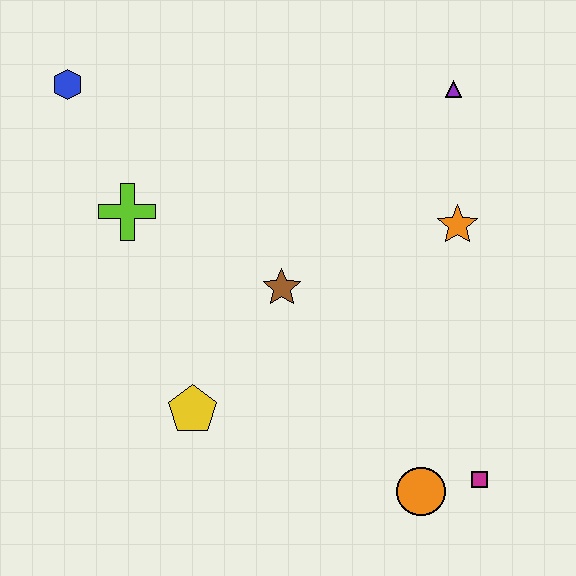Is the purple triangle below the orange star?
No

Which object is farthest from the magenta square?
The blue hexagon is farthest from the magenta square.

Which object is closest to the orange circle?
The magenta square is closest to the orange circle.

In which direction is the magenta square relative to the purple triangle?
The magenta square is below the purple triangle.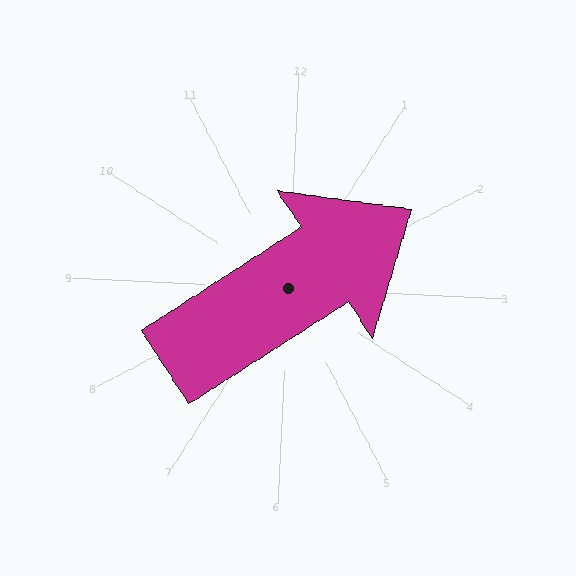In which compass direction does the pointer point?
Northeast.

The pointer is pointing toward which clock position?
Roughly 2 o'clock.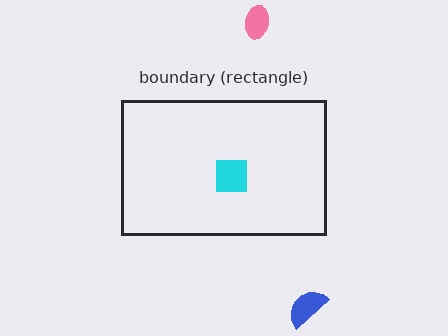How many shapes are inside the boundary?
1 inside, 2 outside.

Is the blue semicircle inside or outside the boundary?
Outside.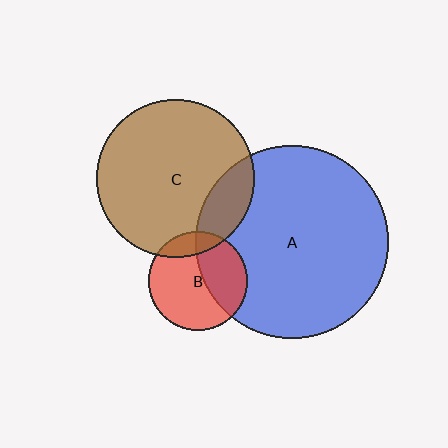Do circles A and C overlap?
Yes.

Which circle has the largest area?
Circle A (blue).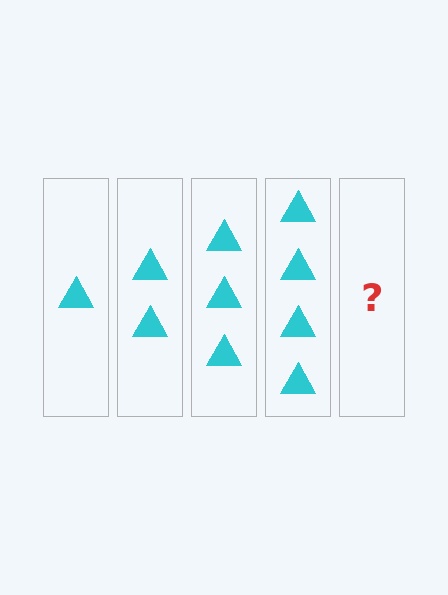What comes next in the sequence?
The next element should be 5 triangles.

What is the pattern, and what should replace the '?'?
The pattern is that each step adds one more triangle. The '?' should be 5 triangles.